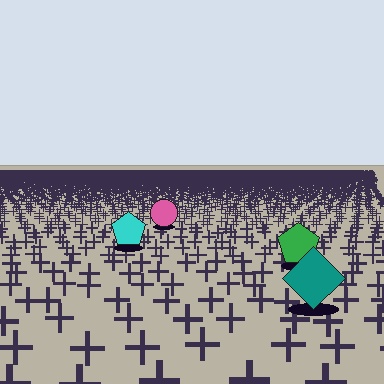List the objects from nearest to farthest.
From nearest to farthest: the teal diamond, the green pentagon, the cyan pentagon, the pink circle.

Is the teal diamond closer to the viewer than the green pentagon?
Yes. The teal diamond is closer — you can tell from the texture gradient: the ground texture is coarser near it.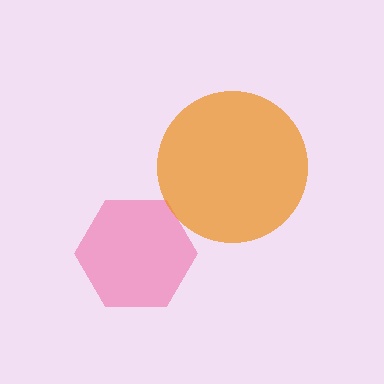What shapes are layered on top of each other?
The layered shapes are: a pink hexagon, an orange circle.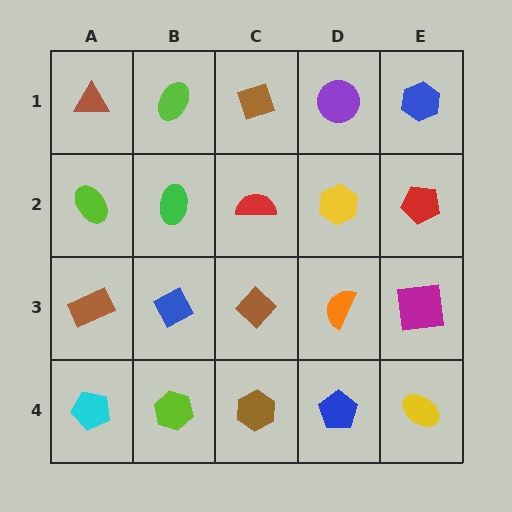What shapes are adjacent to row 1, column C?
A red semicircle (row 2, column C), a lime ellipse (row 1, column B), a purple circle (row 1, column D).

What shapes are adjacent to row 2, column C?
A brown diamond (row 1, column C), a brown diamond (row 3, column C), a green ellipse (row 2, column B), a yellow hexagon (row 2, column D).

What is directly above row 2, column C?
A brown diamond.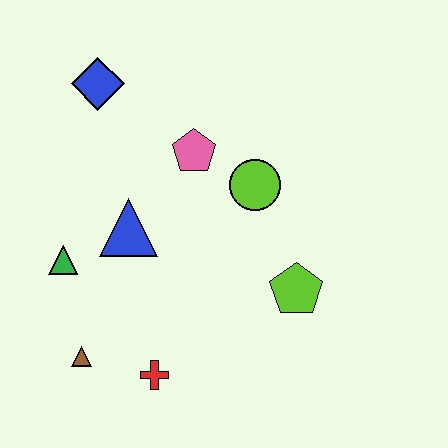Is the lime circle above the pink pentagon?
No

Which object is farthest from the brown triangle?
The blue diamond is farthest from the brown triangle.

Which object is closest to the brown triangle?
The red cross is closest to the brown triangle.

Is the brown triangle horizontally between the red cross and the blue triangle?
No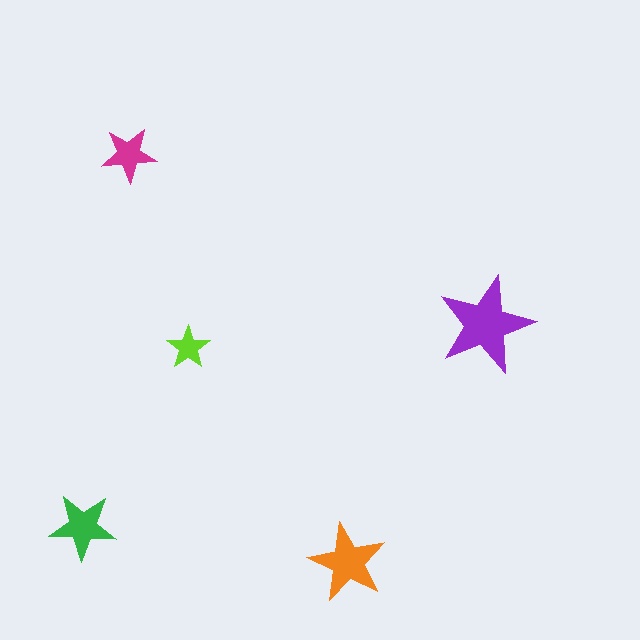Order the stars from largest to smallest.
the purple one, the orange one, the green one, the magenta one, the lime one.